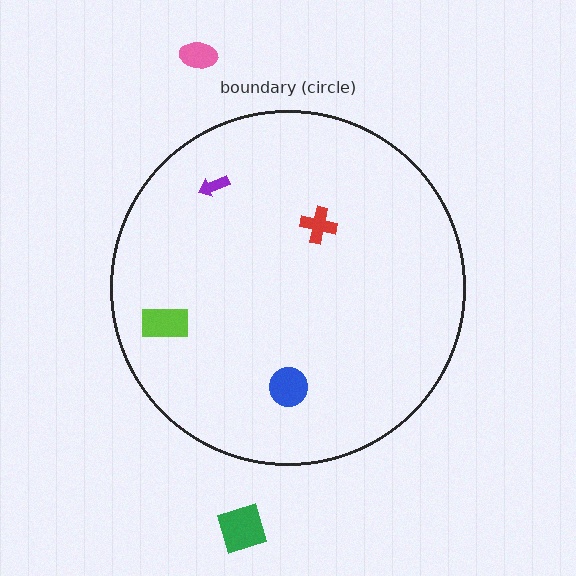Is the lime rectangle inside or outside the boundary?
Inside.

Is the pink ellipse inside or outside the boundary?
Outside.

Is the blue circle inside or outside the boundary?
Inside.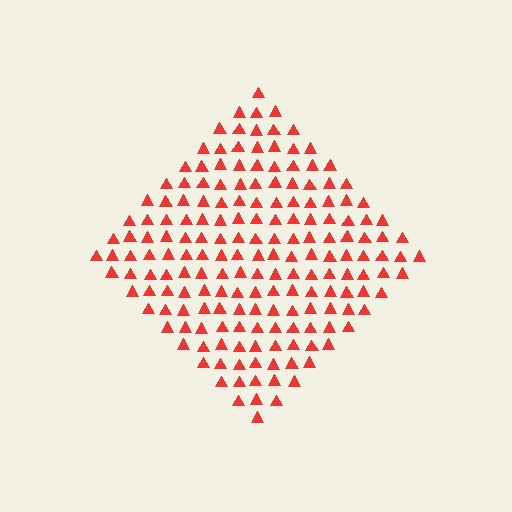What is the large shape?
The large shape is a diamond.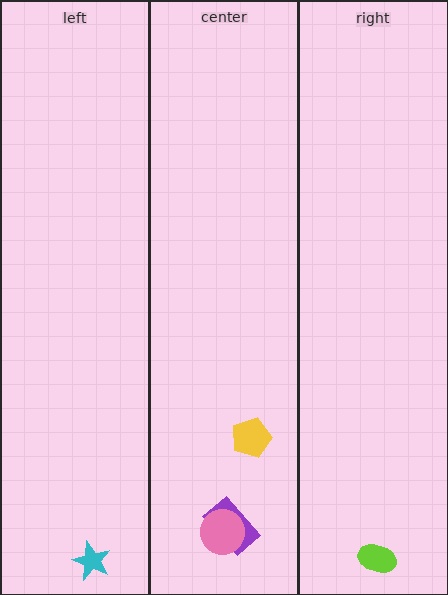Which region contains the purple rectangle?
The center region.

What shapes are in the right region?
The lime ellipse.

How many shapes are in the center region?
3.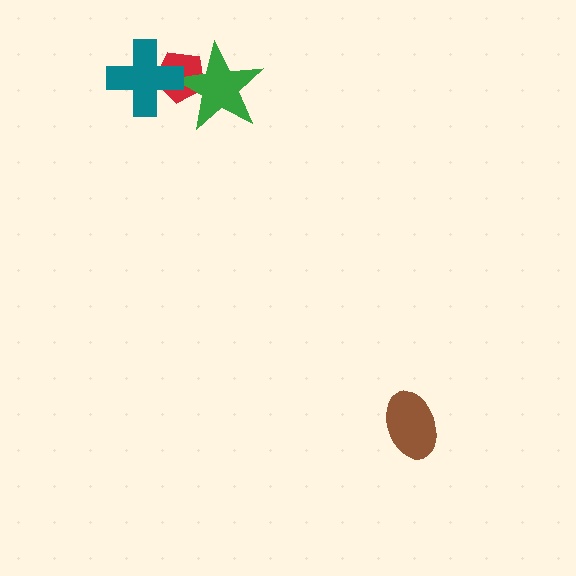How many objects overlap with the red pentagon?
2 objects overlap with the red pentagon.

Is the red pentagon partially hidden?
Yes, it is partially covered by another shape.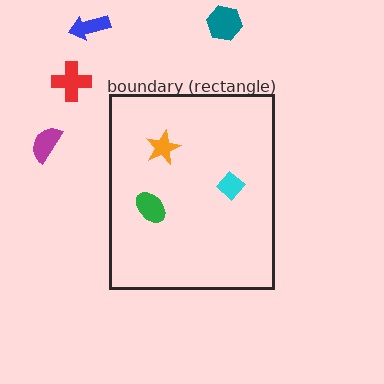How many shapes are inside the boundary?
3 inside, 4 outside.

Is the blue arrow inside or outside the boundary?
Outside.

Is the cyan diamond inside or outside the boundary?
Inside.